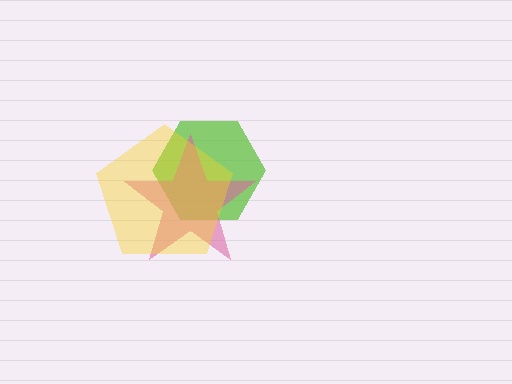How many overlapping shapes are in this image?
There are 3 overlapping shapes in the image.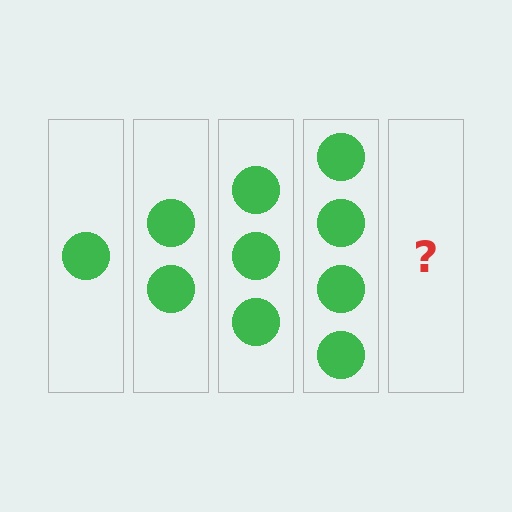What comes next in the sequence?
The next element should be 5 circles.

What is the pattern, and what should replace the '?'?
The pattern is that each step adds one more circle. The '?' should be 5 circles.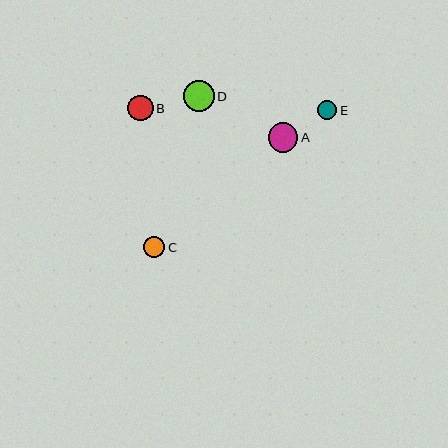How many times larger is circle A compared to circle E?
Circle A is approximately 1.6 times the size of circle E.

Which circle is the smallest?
Circle E is the smallest with a size of approximately 19 pixels.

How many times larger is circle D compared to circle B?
Circle D is approximately 1.2 times the size of circle B.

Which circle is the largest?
Circle D is the largest with a size of approximately 31 pixels.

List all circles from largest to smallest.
From largest to smallest: D, A, B, C, E.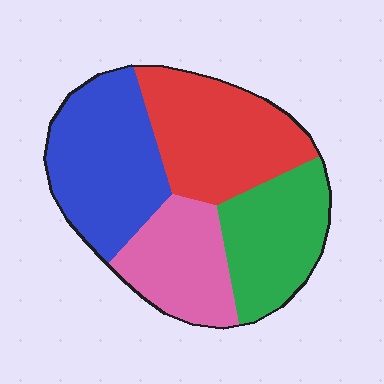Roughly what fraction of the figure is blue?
Blue covers about 30% of the figure.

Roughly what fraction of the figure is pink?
Pink takes up about one fifth (1/5) of the figure.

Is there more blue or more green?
Blue.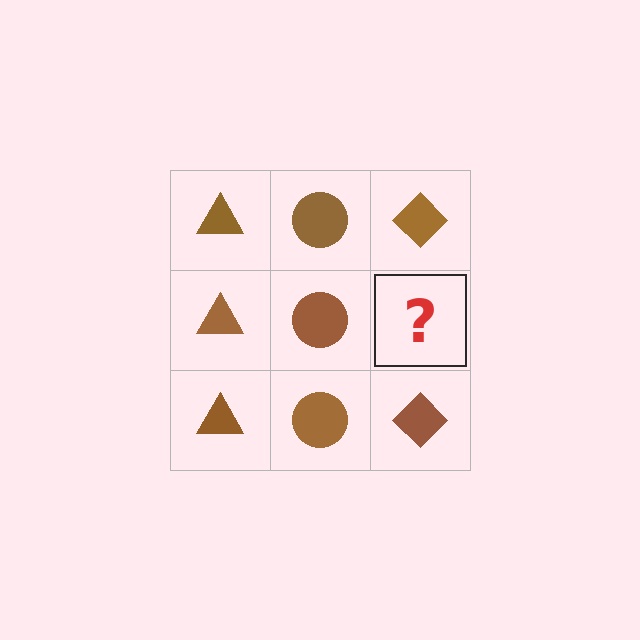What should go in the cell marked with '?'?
The missing cell should contain a brown diamond.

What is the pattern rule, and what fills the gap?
The rule is that each column has a consistent shape. The gap should be filled with a brown diamond.